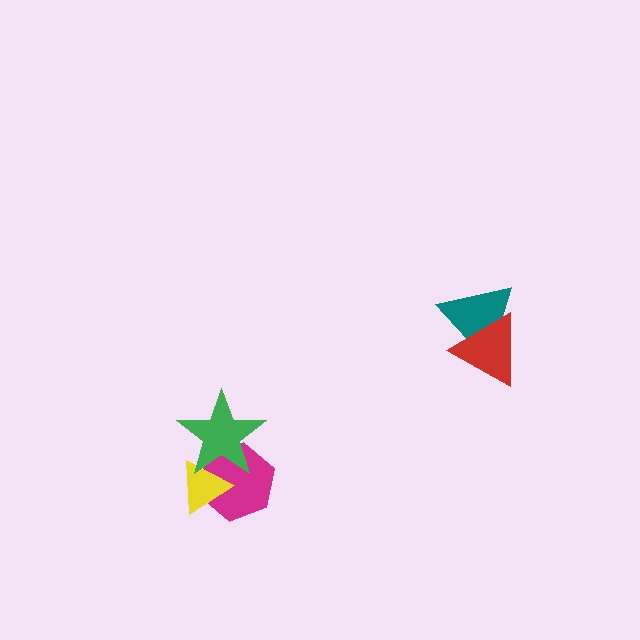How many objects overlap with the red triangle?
1 object overlaps with the red triangle.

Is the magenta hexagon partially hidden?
Yes, it is partially covered by another shape.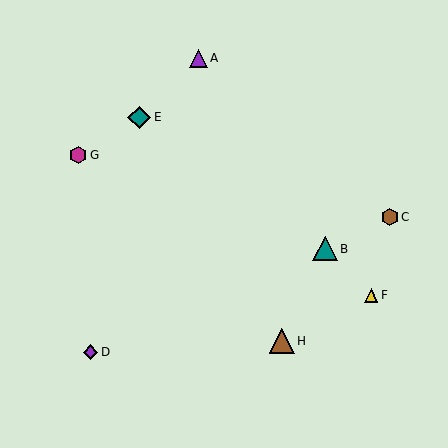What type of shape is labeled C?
Shape C is a brown hexagon.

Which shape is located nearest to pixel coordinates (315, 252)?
The teal triangle (labeled B) at (325, 249) is nearest to that location.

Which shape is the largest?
The brown triangle (labeled H) is the largest.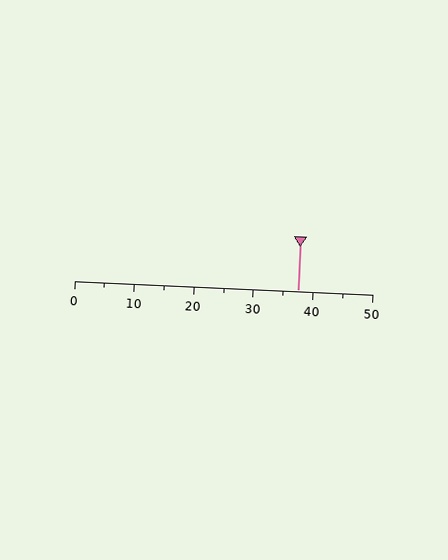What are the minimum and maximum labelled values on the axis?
The axis runs from 0 to 50.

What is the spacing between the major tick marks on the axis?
The major ticks are spaced 10 apart.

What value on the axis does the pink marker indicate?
The marker indicates approximately 37.5.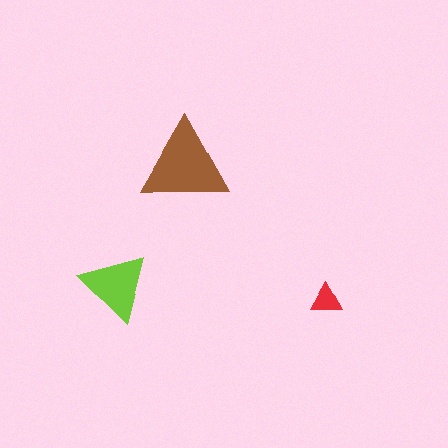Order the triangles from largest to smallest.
the brown one, the lime one, the red one.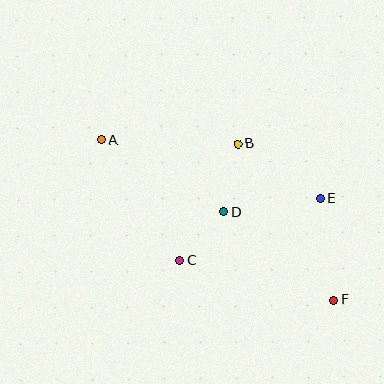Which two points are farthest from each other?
Points A and F are farthest from each other.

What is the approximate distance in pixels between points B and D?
The distance between B and D is approximately 69 pixels.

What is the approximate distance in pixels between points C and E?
The distance between C and E is approximately 154 pixels.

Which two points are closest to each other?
Points C and D are closest to each other.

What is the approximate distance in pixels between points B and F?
The distance between B and F is approximately 183 pixels.